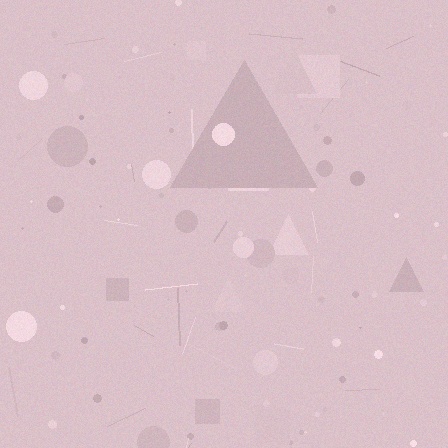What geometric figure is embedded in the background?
A triangle is embedded in the background.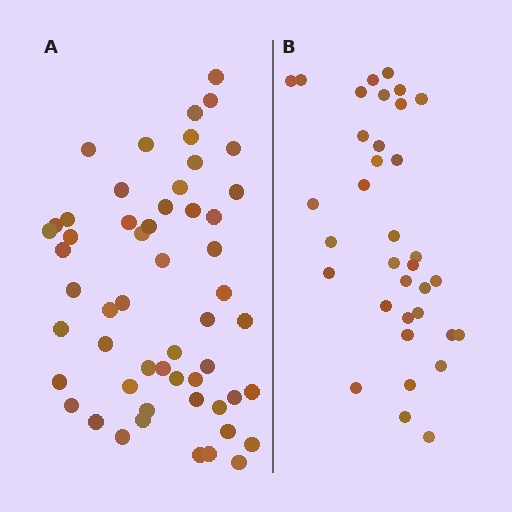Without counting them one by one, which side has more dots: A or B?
Region A (the left region) has more dots.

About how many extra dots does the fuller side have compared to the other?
Region A has approximately 20 more dots than region B.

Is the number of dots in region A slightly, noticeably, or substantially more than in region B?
Region A has substantially more. The ratio is roughly 1.5 to 1.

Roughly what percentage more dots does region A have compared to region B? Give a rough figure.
About 55% more.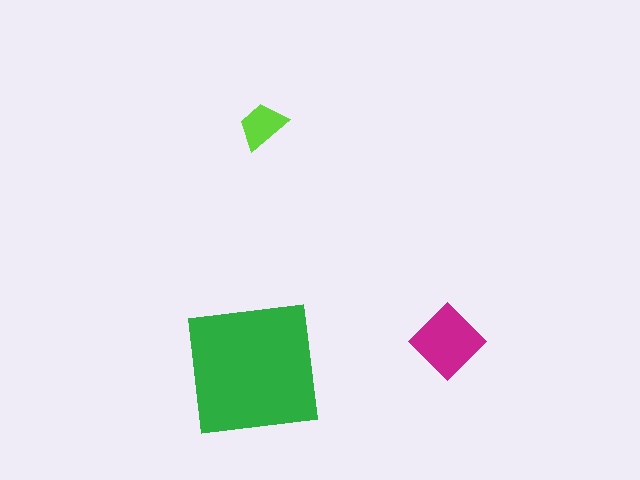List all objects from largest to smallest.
The green square, the magenta diamond, the lime trapezoid.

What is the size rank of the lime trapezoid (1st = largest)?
3rd.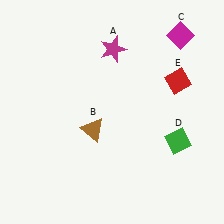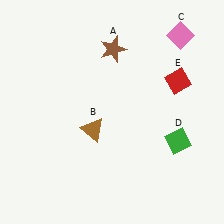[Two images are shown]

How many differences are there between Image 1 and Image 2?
There are 2 differences between the two images.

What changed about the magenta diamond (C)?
In Image 1, C is magenta. In Image 2, it changed to pink.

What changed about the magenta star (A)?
In Image 1, A is magenta. In Image 2, it changed to brown.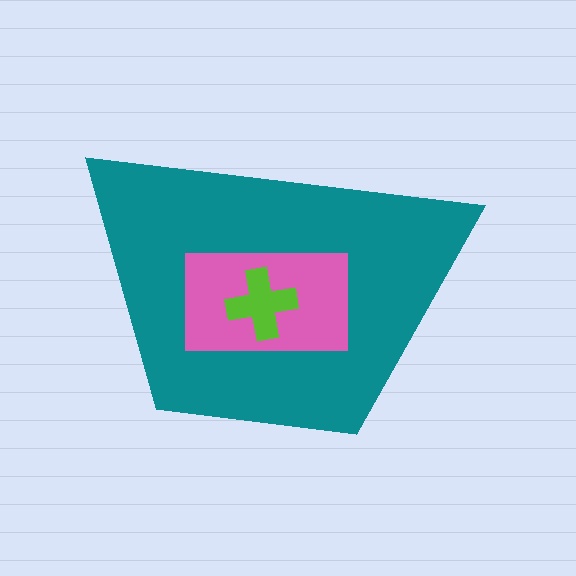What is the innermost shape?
The lime cross.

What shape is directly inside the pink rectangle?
The lime cross.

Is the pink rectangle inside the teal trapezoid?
Yes.